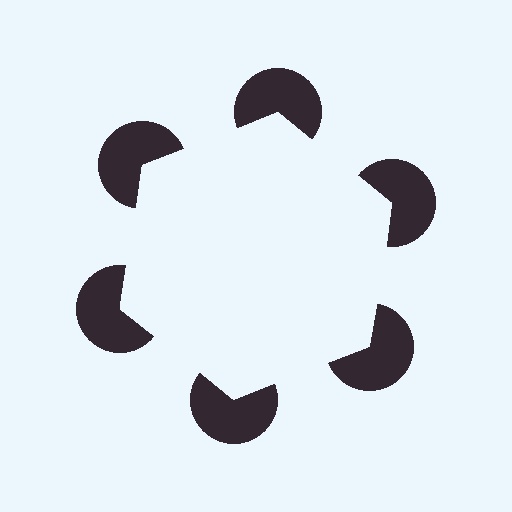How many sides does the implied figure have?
6 sides.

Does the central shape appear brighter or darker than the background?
It typically appears slightly brighter than the background, even though no actual brightness change is drawn.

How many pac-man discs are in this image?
There are 6 — one at each vertex of the illusory hexagon.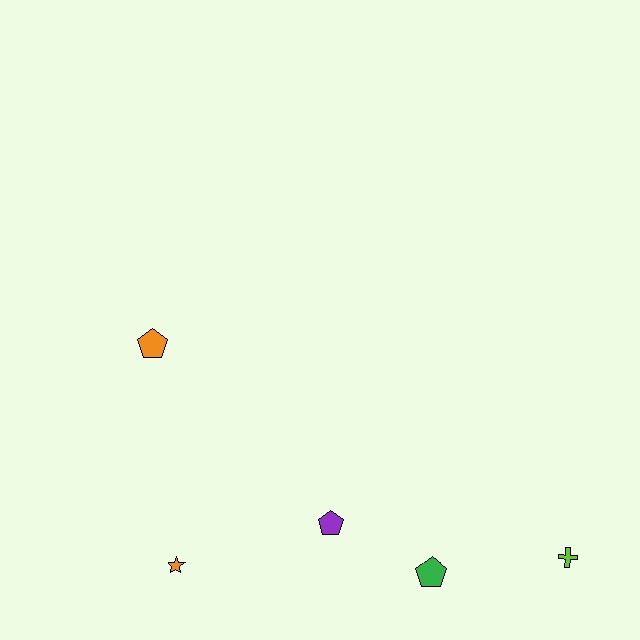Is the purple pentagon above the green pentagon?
Yes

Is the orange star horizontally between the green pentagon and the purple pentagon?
No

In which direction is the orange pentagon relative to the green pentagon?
The orange pentagon is to the left of the green pentagon.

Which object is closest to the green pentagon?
The purple pentagon is closest to the green pentagon.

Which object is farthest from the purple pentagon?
The orange pentagon is farthest from the purple pentagon.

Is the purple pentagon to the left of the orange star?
No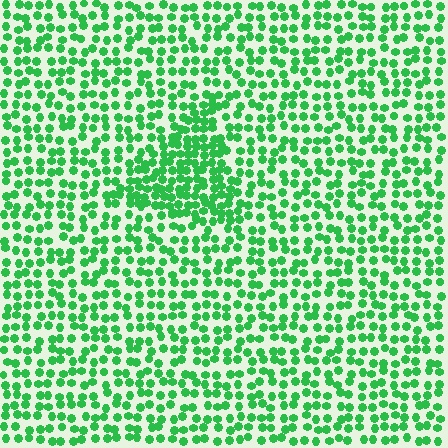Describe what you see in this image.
The image contains small green elements arranged at two different densities. A triangle-shaped region is visible where the elements are more densely packed than the surrounding area.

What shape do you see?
I see a triangle.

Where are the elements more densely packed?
The elements are more densely packed inside the triangle boundary.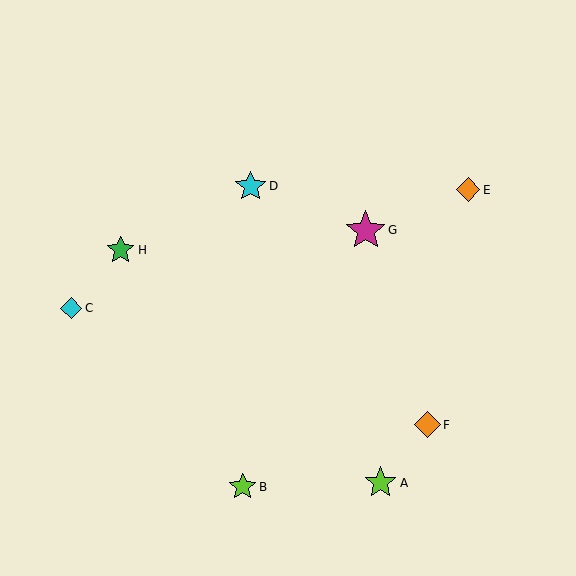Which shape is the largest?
The magenta star (labeled G) is the largest.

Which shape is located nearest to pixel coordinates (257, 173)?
The cyan star (labeled D) at (251, 186) is nearest to that location.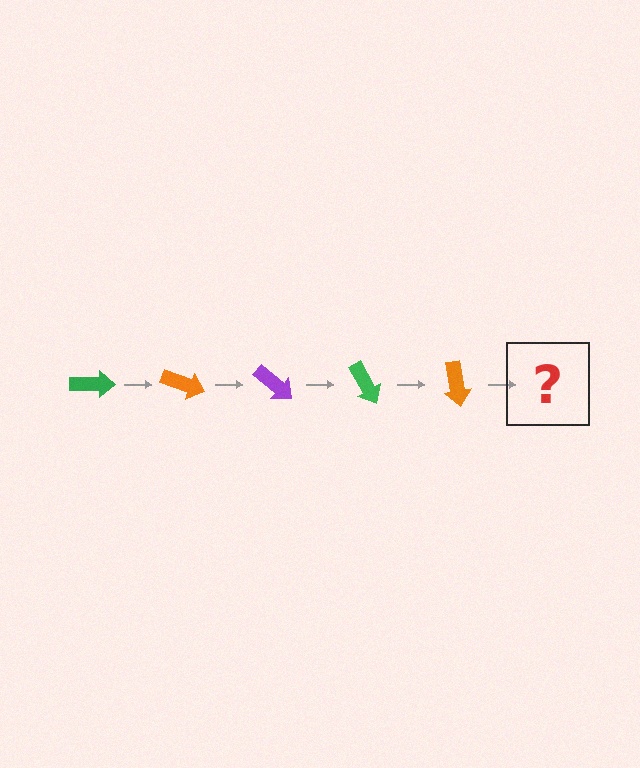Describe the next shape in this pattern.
It should be a purple arrow, rotated 100 degrees from the start.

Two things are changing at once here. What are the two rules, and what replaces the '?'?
The two rules are that it rotates 20 degrees each step and the color cycles through green, orange, and purple. The '?' should be a purple arrow, rotated 100 degrees from the start.